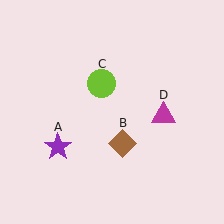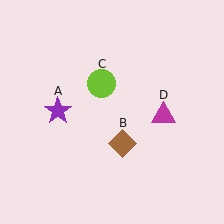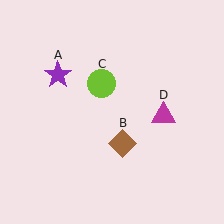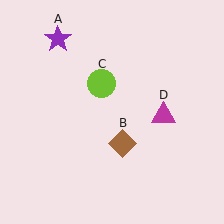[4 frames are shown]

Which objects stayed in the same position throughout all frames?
Brown diamond (object B) and lime circle (object C) and magenta triangle (object D) remained stationary.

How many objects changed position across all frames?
1 object changed position: purple star (object A).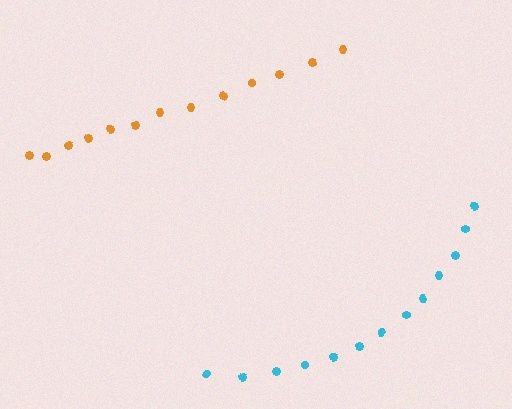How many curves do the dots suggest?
There are 2 distinct paths.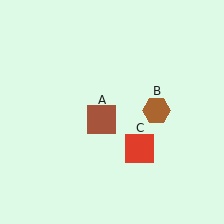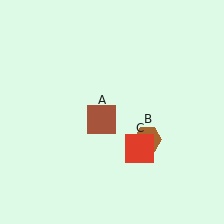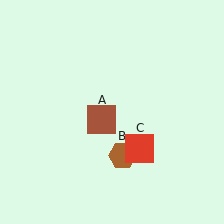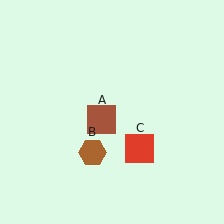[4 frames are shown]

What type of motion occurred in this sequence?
The brown hexagon (object B) rotated clockwise around the center of the scene.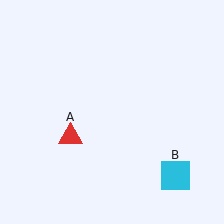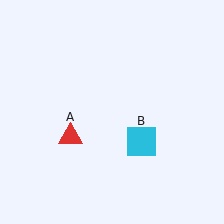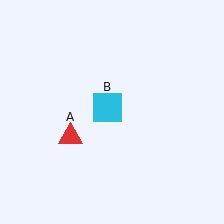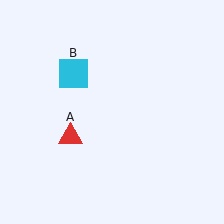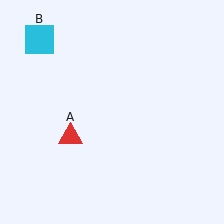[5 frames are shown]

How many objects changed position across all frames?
1 object changed position: cyan square (object B).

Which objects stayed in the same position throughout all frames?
Red triangle (object A) remained stationary.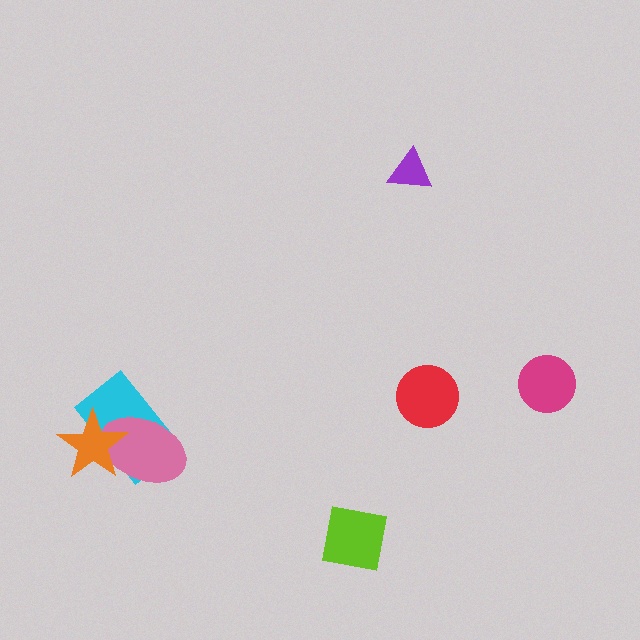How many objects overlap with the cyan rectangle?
2 objects overlap with the cyan rectangle.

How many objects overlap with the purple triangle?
0 objects overlap with the purple triangle.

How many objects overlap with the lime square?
0 objects overlap with the lime square.